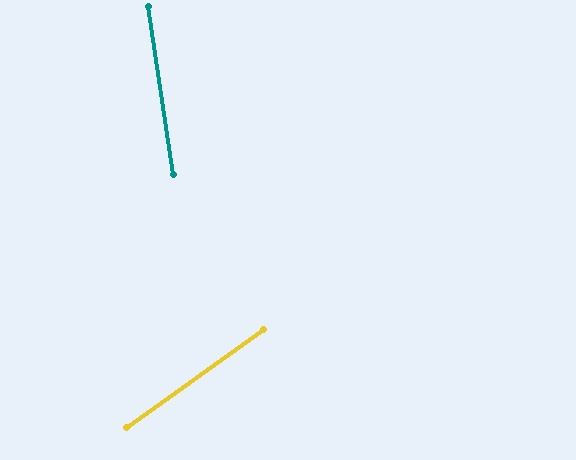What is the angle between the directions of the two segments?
Approximately 63 degrees.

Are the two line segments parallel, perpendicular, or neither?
Neither parallel nor perpendicular — they differ by about 63°.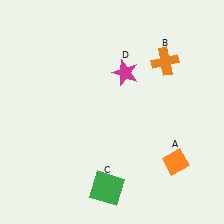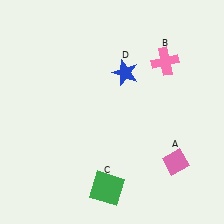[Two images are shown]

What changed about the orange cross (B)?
In Image 1, B is orange. In Image 2, it changed to pink.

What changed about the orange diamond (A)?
In Image 1, A is orange. In Image 2, it changed to pink.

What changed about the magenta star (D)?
In Image 1, D is magenta. In Image 2, it changed to blue.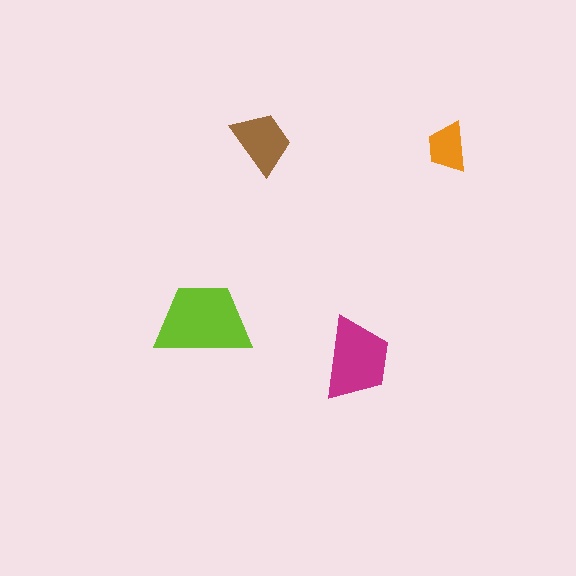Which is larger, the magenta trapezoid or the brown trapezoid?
The magenta one.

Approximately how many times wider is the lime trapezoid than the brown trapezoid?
About 1.5 times wider.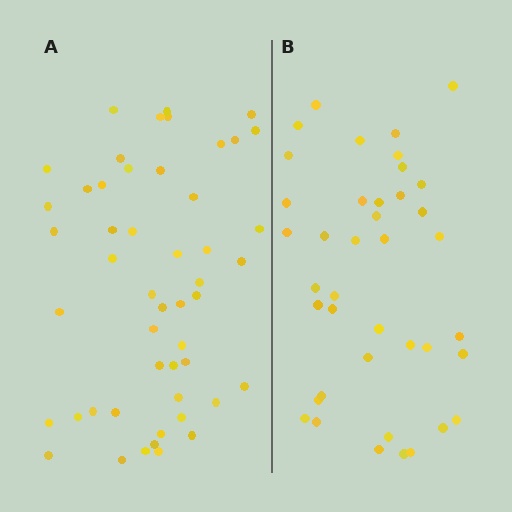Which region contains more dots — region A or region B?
Region A (the left region) has more dots.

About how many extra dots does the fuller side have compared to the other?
Region A has roughly 10 or so more dots than region B.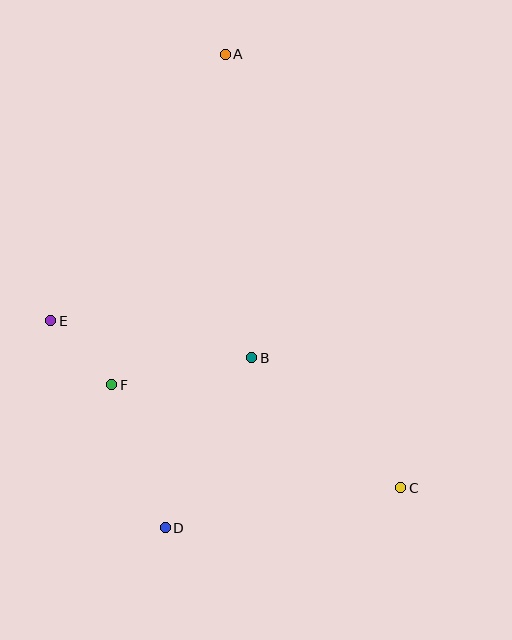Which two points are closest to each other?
Points E and F are closest to each other.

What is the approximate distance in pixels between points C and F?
The distance between C and F is approximately 307 pixels.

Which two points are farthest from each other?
Points A and D are farthest from each other.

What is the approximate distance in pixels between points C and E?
The distance between C and E is approximately 388 pixels.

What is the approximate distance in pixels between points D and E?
The distance between D and E is approximately 236 pixels.